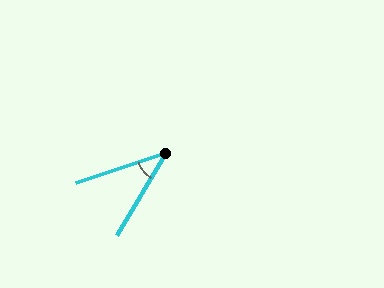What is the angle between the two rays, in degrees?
Approximately 40 degrees.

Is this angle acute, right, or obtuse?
It is acute.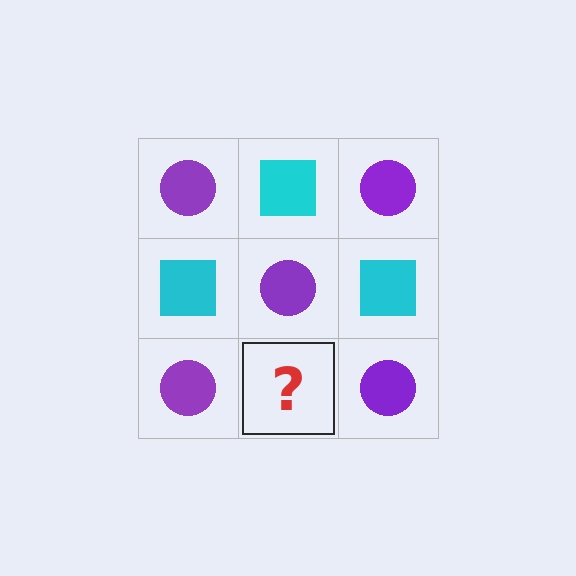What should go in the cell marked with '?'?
The missing cell should contain a cyan square.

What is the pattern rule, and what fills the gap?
The rule is that it alternates purple circle and cyan square in a checkerboard pattern. The gap should be filled with a cyan square.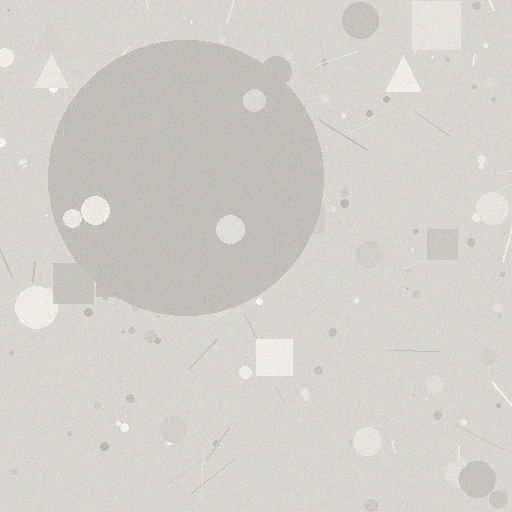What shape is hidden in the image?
A circle is hidden in the image.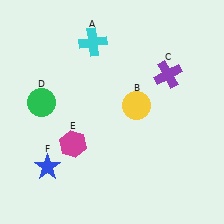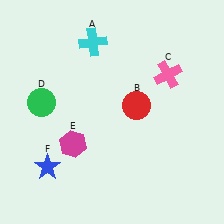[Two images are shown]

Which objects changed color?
B changed from yellow to red. C changed from purple to pink.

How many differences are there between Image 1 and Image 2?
There are 2 differences between the two images.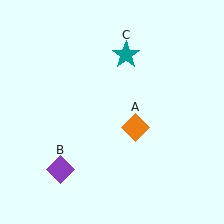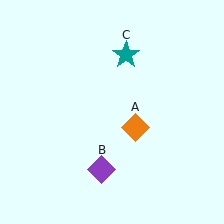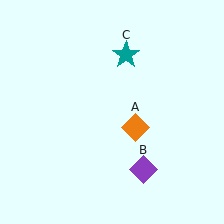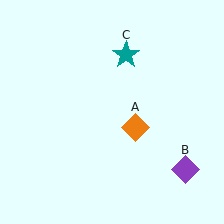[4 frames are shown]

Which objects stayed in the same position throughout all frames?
Orange diamond (object A) and teal star (object C) remained stationary.